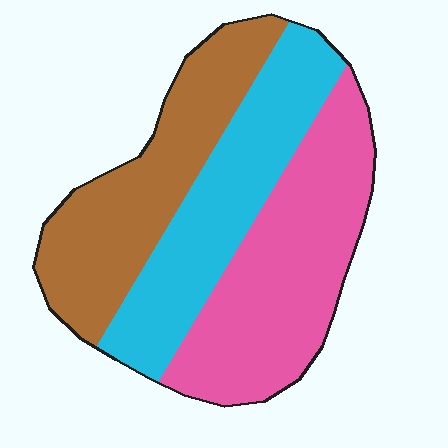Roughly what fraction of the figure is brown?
Brown takes up about one third (1/3) of the figure.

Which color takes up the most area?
Pink, at roughly 40%.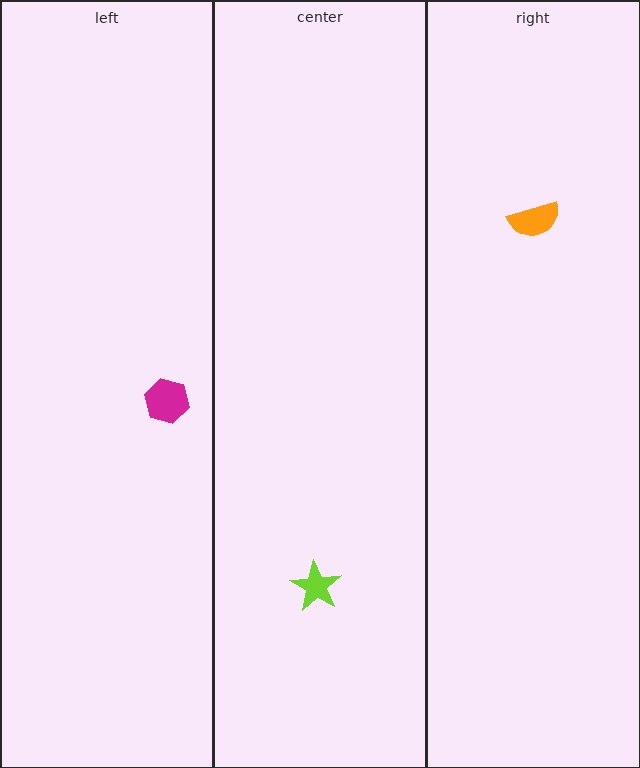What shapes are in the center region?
The lime star.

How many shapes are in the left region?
1.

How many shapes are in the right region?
1.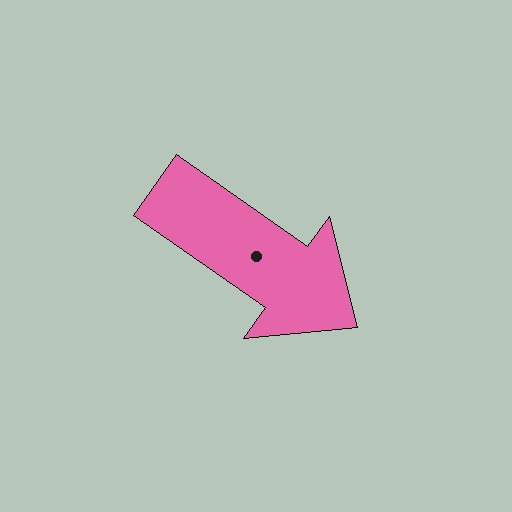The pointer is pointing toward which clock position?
Roughly 4 o'clock.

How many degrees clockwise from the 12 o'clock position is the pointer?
Approximately 125 degrees.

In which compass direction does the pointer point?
Southeast.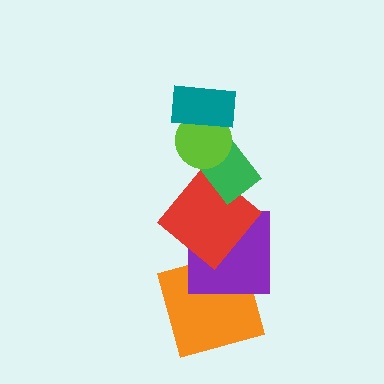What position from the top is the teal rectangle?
The teal rectangle is 1st from the top.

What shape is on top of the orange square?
The purple square is on top of the orange square.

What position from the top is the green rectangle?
The green rectangle is 3rd from the top.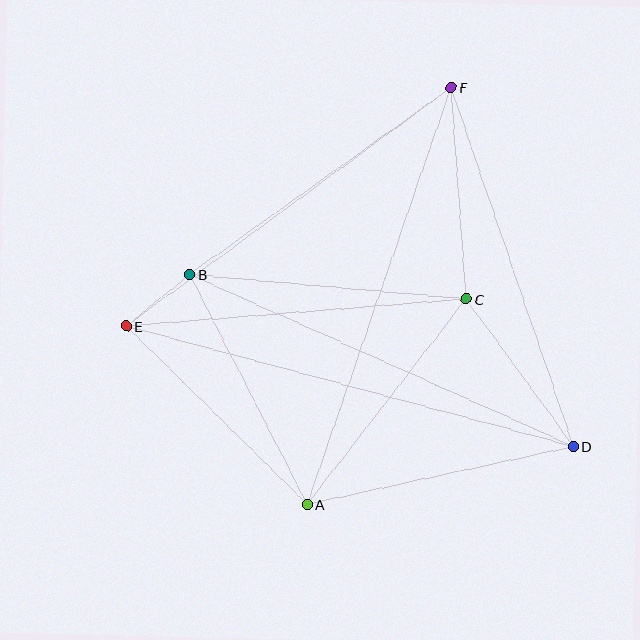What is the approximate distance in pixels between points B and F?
The distance between B and F is approximately 321 pixels.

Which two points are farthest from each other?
Points D and E are farthest from each other.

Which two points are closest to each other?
Points B and E are closest to each other.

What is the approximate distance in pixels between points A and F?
The distance between A and F is approximately 441 pixels.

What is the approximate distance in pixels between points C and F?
The distance between C and F is approximately 212 pixels.